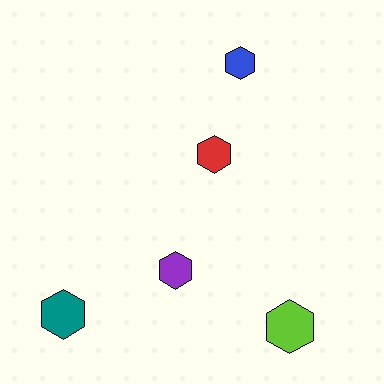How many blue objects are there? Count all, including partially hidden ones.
There is 1 blue object.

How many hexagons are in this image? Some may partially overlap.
There are 5 hexagons.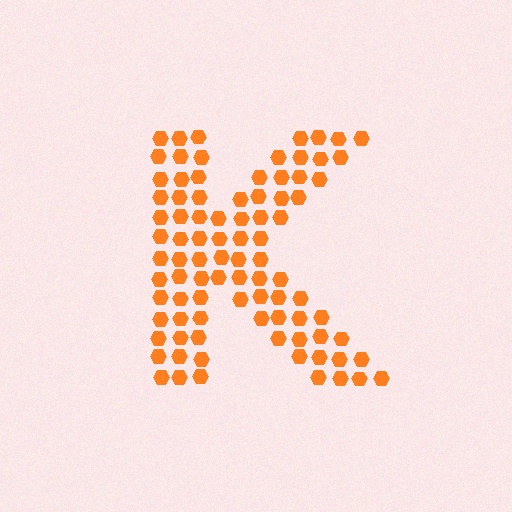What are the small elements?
The small elements are hexagons.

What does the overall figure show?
The overall figure shows the letter K.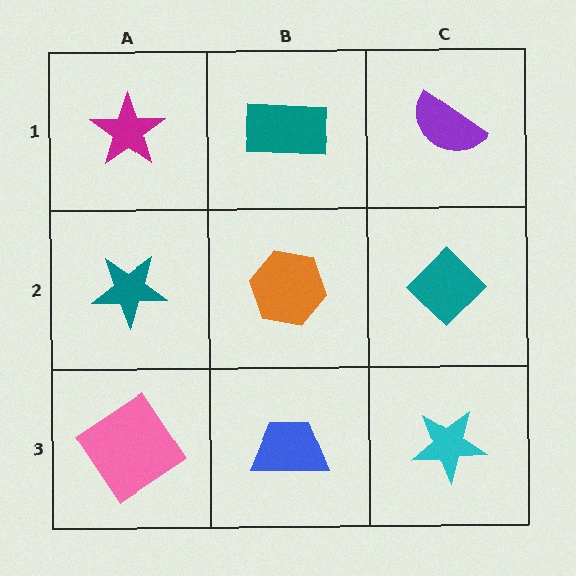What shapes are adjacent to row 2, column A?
A magenta star (row 1, column A), a pink diamond (row 3, column A), an orange hexagon (row 2, column B).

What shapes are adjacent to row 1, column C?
A teal diamond (row 2, column C), a teal rectangle (row 1, column B).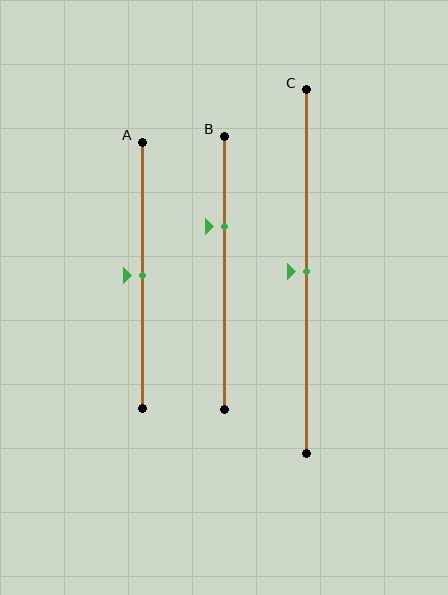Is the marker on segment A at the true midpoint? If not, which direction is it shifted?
Yes, the marker on segment A is at the true midpoint.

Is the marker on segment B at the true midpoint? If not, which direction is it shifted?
No, the marker on segment B is shifted upward by about 17% of the segment length.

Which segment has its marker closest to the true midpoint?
Segment A has its marker closest to the true midpoint.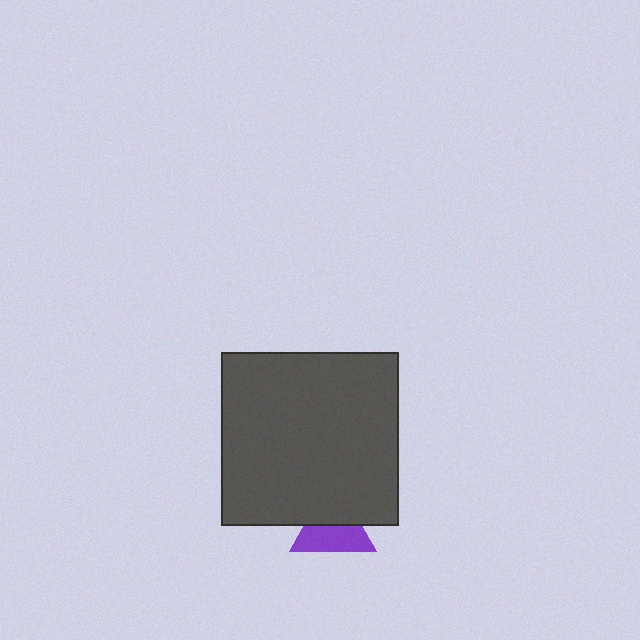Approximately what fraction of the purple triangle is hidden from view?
Roughly 44% of the purple triangle is hidden behind the dark gray rectangle.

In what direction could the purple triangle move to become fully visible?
The purple triangle could move down. That would shift it out from behind the dark gray rectangle entirely.